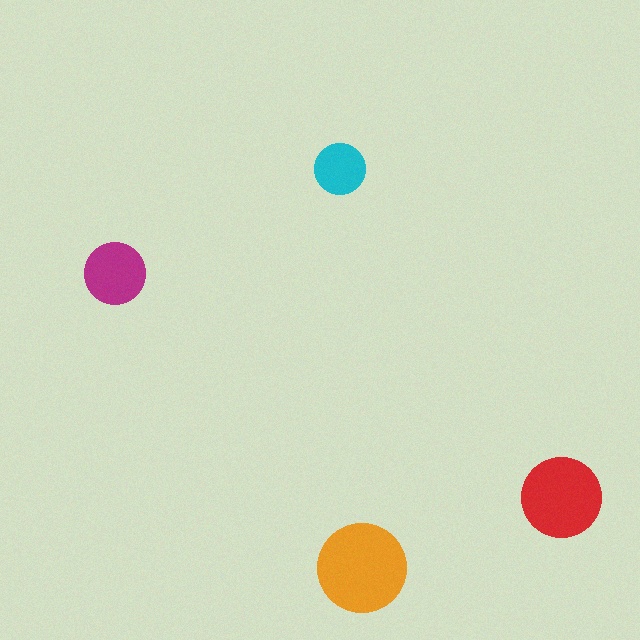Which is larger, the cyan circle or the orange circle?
The orange one.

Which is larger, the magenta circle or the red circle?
The red one.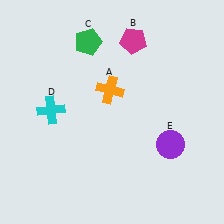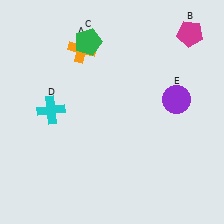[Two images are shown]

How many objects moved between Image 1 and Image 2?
3 objects moved between the two images.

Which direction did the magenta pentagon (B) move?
The magenta pentagon (B) moved right.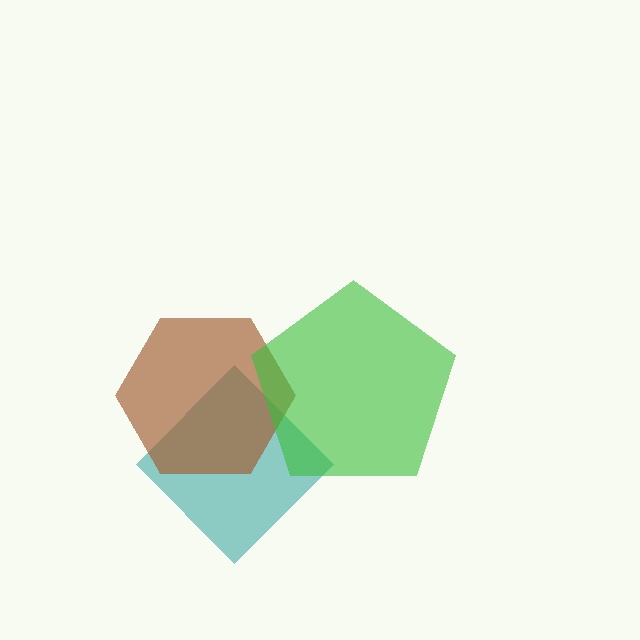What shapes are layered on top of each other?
The layered shapes are: a teal diamond, a brown hexagon, a green pentagon.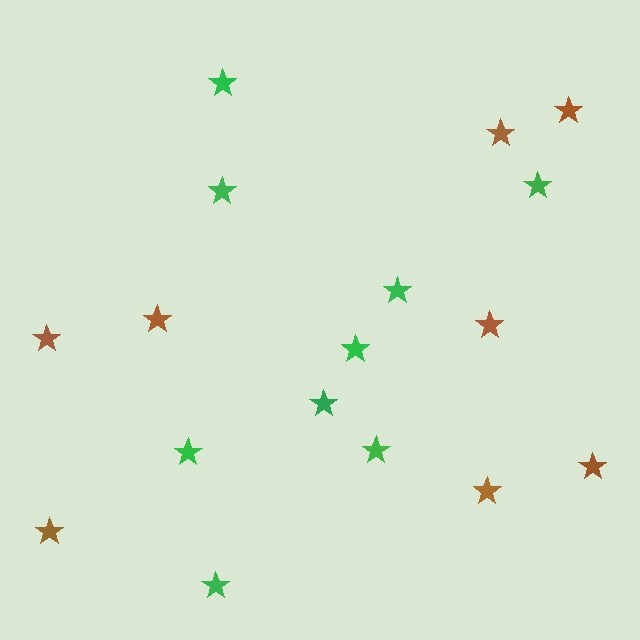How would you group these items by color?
There are 2 groups: one group of green stars (9) and one group of brown stars (8).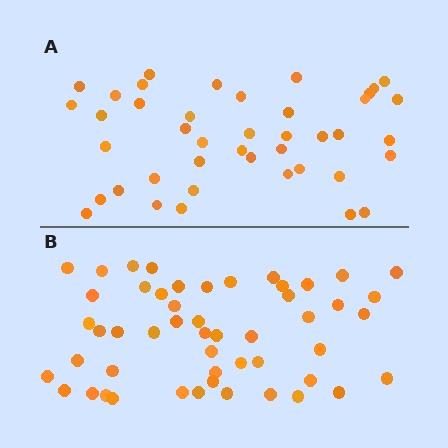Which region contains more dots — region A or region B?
Region B (the bottom region) has more dots.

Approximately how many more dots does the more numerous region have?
Region B has roughly 8 or so more dots than region A.